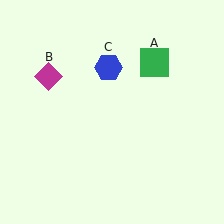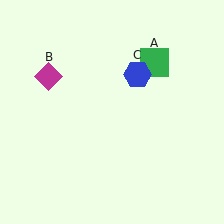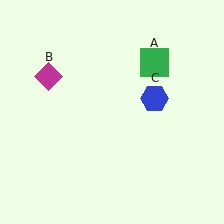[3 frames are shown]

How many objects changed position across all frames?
1 object changed position: blue hexagon (object C).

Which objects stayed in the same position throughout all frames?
Green square (object A) and magenta diamond (object B) remained stationary.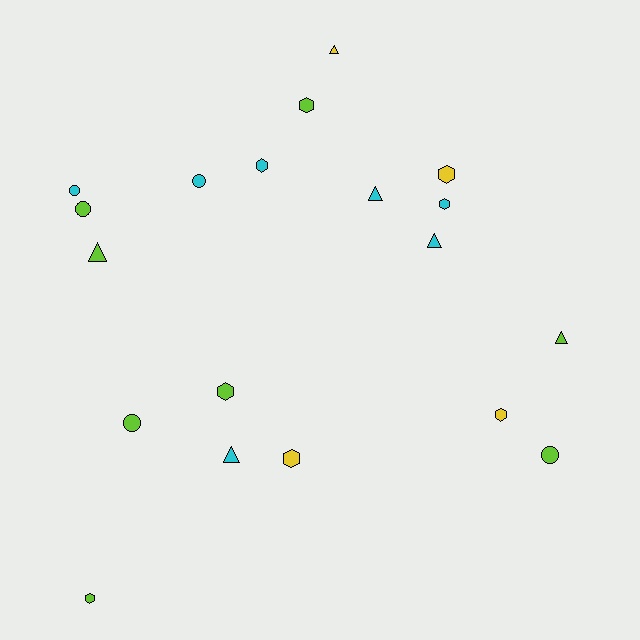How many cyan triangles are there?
There are 3 cyan triangles.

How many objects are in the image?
There are 19 objects.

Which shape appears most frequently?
Hexagon, with 8 objects.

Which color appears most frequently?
Lime, with 8 objects.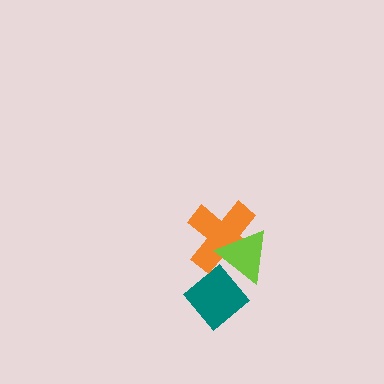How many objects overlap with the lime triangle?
2 objects overlap with the lime triangle.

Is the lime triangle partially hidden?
No, no other shape covers it.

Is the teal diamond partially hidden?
Yes, it is partially covered by another shape.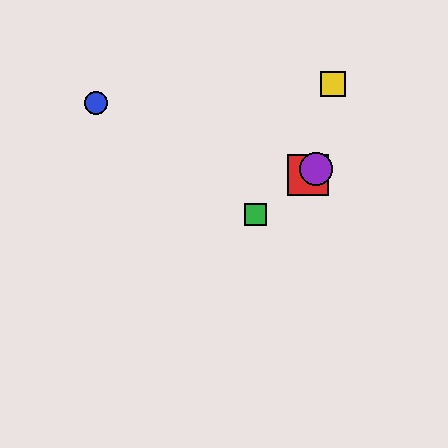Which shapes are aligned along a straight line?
The red square, the green square, the purple circle are aligned along a straight line.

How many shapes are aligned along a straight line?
3 shapes (the red square, the green square, the purple circle) are aligned along a straight line.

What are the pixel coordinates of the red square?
The red square is at (308, 175).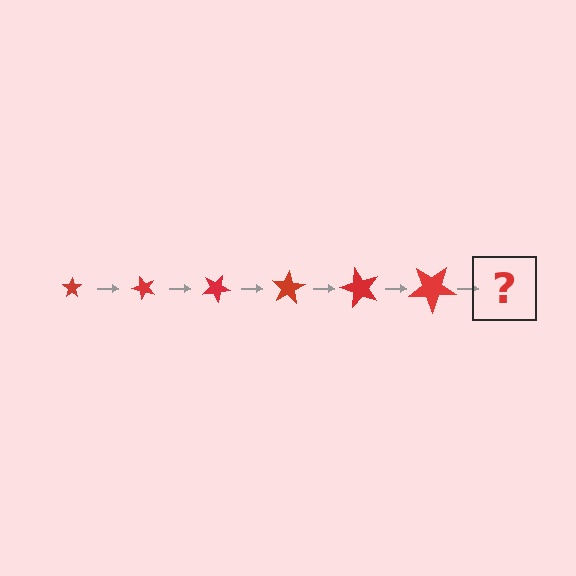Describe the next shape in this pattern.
It should be a star, larger than the previous one and rotated 300 degrees from the start.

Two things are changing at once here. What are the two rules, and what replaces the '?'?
The two rules are that the star grows larger each step and it rotates 50 degrees each step. The '?' should be a star, larger than the previous one and rotated 300 degrees from the start.